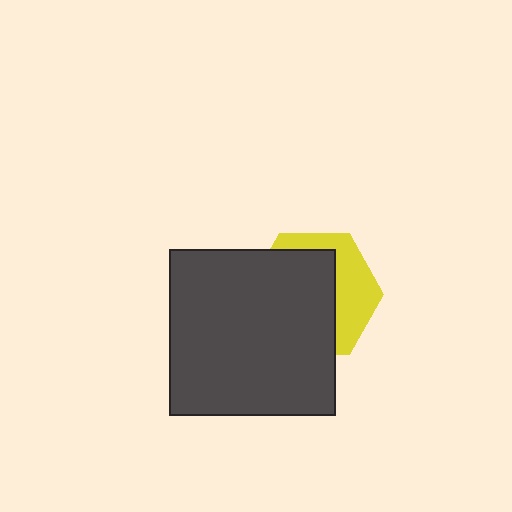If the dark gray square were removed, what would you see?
You would see the complete yellow hexagon.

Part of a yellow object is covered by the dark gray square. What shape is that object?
It is a hexagon.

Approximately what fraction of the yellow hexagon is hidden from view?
Roughly 63% of the yellow hexagon is hidden behind the dark gray square.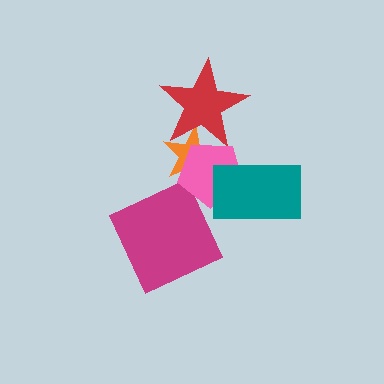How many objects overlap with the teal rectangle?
1 object overlaps with the teal rectangle.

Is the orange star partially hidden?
Yes, it is partially covered by another shape.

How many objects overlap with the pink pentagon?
3 objects overlap with the pink pentagon.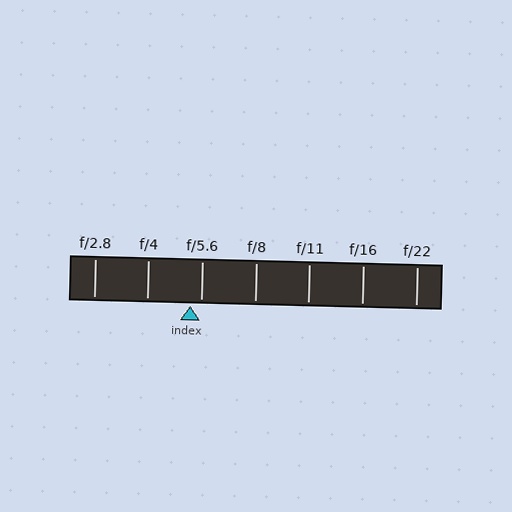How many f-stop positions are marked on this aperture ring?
There are 7 f-stop positions marked.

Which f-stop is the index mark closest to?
The index mark is closest to f/5.6.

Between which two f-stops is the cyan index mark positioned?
The index mark is between f/4 and f/5.6.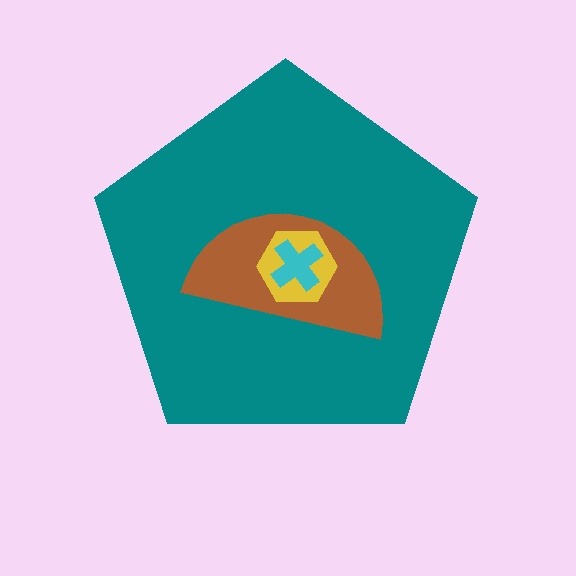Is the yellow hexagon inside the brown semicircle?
Yes.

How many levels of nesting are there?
4.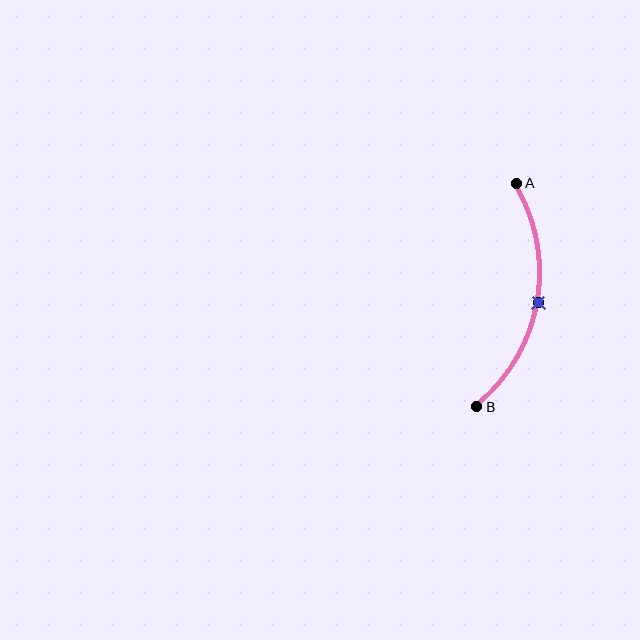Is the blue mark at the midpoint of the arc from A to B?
Yes. The blue mark lies on the arc at equal arc-length from both A and B — it is the arc midpoint.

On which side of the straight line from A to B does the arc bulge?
The arc bulges to the right of the straight line connecting A and B.